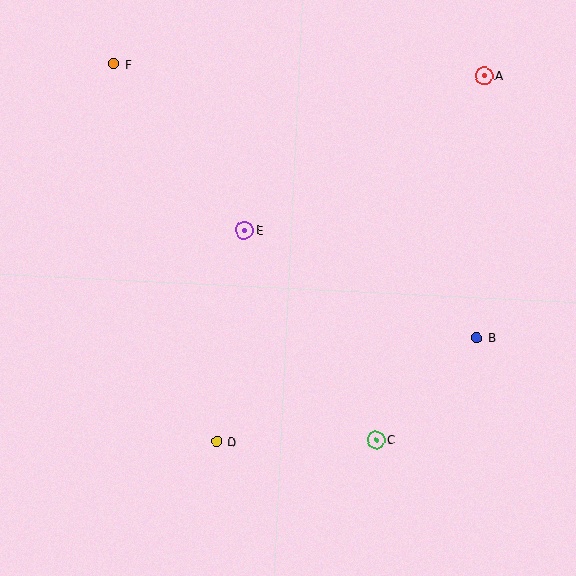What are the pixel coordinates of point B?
Point B is at (477, 337).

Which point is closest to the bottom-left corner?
Point D is closest to the bottom-left corner.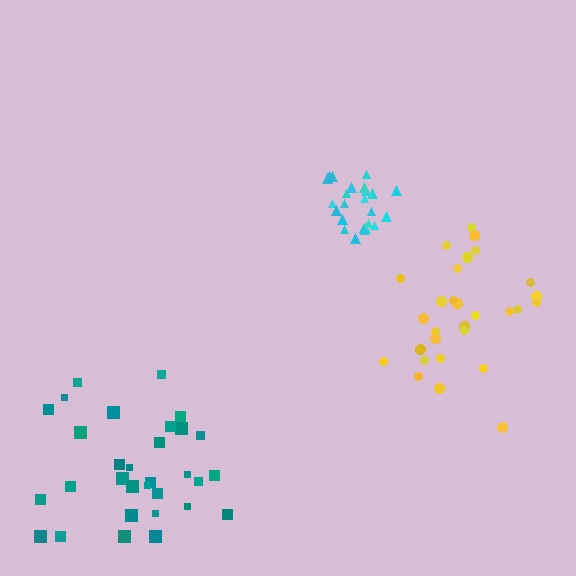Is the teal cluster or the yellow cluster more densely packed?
Yellow.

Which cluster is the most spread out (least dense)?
Teal.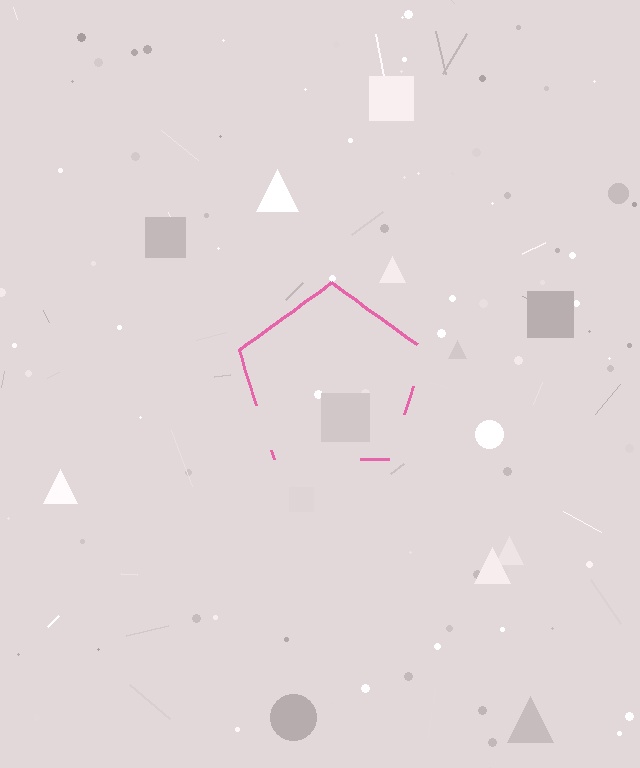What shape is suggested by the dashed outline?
The dashed outline suggests a pentagon.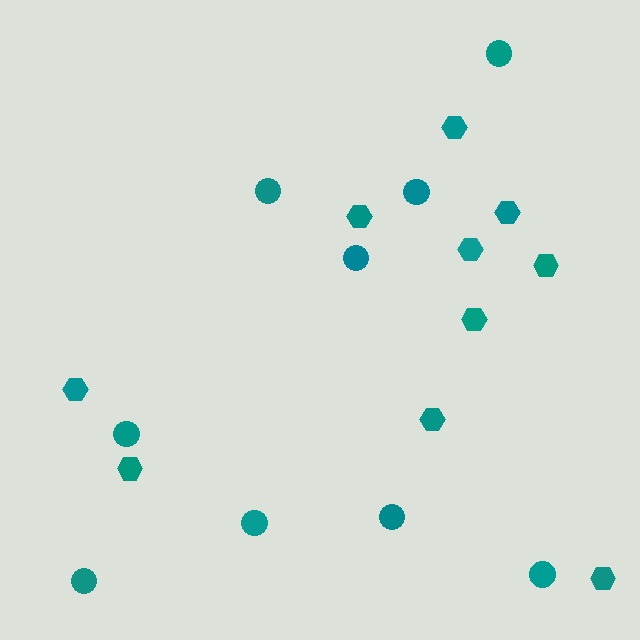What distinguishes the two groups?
There are 2 groups: one group of hexagons (10) and one group of circles (9).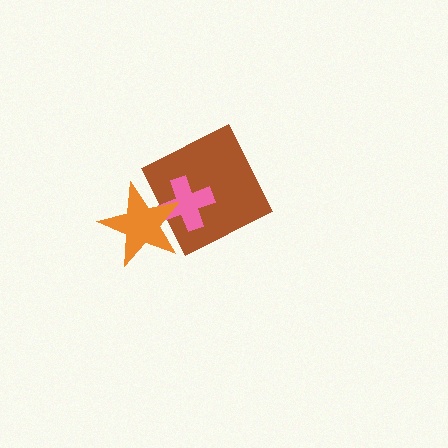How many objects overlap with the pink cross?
2 objects overlap with the pink cross.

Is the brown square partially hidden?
Yes, it is partially covered by another shape.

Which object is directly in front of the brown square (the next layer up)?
The pink cross is directly in front of the brown square.